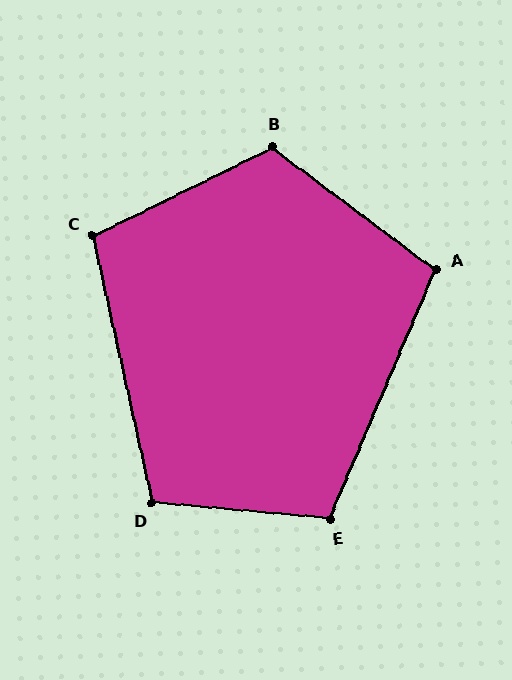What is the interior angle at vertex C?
Approximately 104 degrees (obtuse).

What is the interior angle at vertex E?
Approximately 108 degrees (obtuse).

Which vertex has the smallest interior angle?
A, at approximately 104 degrees.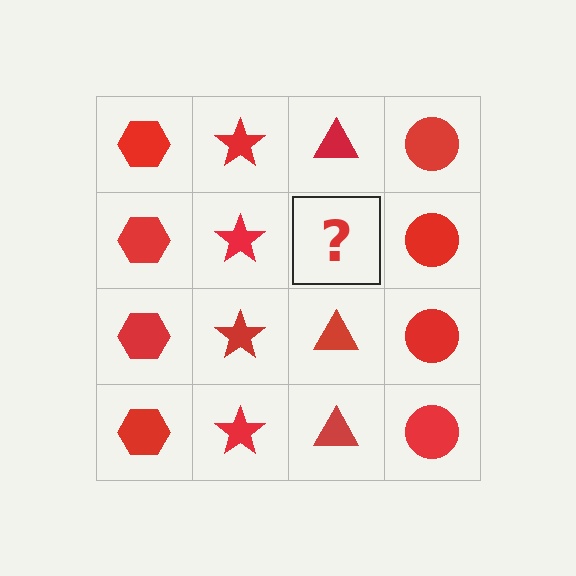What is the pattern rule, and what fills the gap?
The rule is that each column has a consistent shape. The gap should be filled with a red triangle.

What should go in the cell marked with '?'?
The missing cell should contain a red triangle.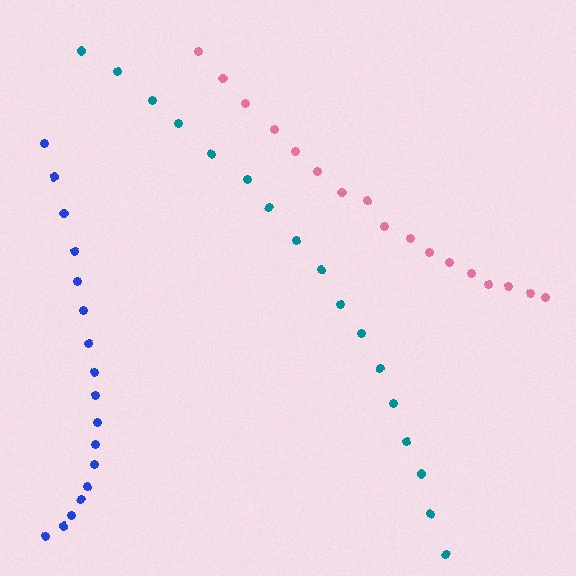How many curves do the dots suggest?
There are 3 distinct paths.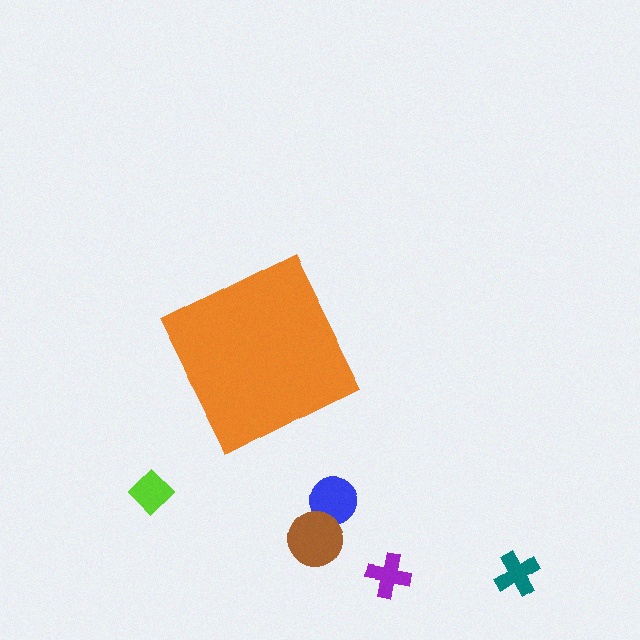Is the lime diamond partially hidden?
No, the lime diamond is fully visible.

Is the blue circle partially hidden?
No, the blue circle is fully visible.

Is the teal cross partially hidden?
No, the teal cross is fully visible.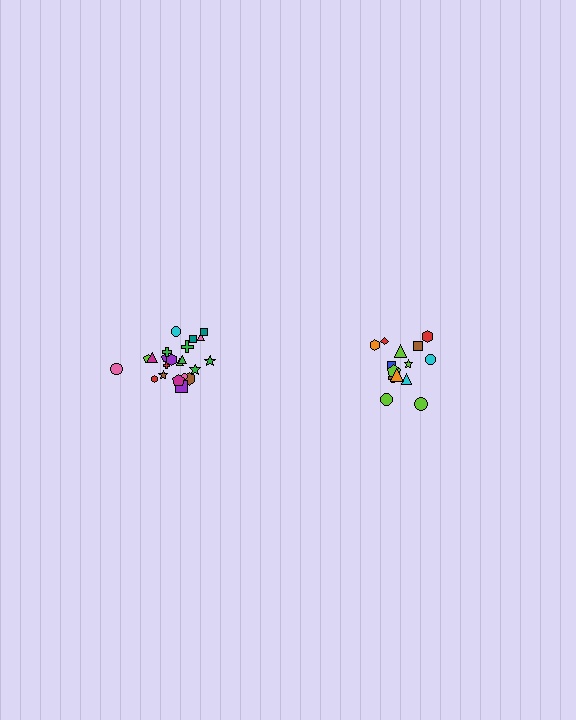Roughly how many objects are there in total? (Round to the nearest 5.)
Roughly 35 objects in total.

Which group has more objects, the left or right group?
The left group.